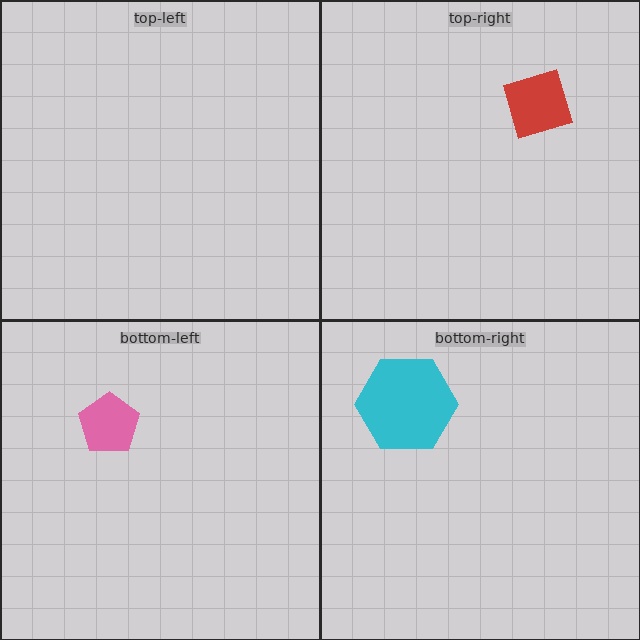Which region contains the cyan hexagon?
The bottom-right region.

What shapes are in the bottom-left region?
The pink pentagon.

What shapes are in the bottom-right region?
The cyan hexagon.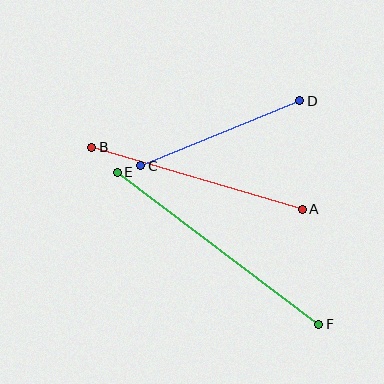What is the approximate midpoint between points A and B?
The midpoint is at approximately (197, 178) pixels.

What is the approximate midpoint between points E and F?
The midpoint is at approximately (218, 248) pixels.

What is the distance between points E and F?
The distance is approximately 252 pixels.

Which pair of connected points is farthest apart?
Points E and F are farthest apart.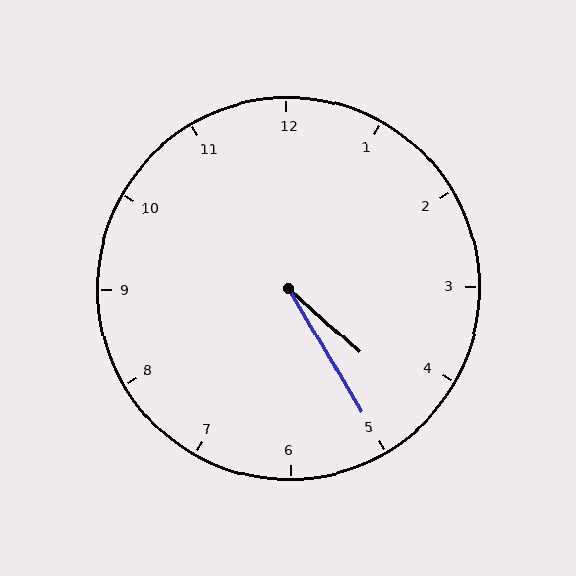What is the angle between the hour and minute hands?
Approximately 18 degrees.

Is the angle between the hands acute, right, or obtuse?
It is acute.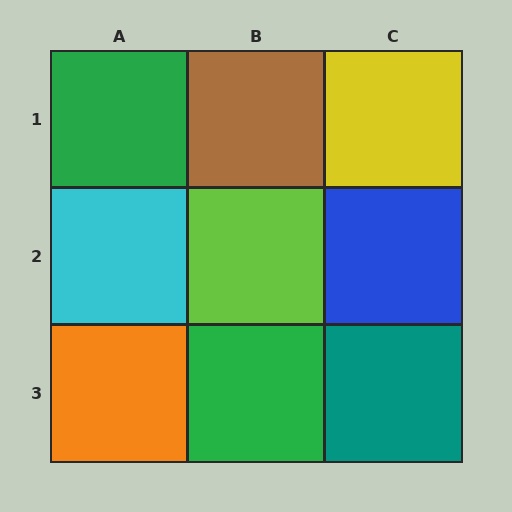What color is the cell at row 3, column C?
Teal.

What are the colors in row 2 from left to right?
Cyan, lime, blue.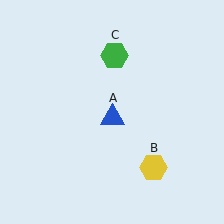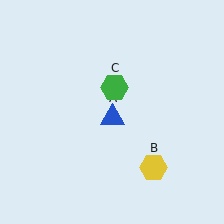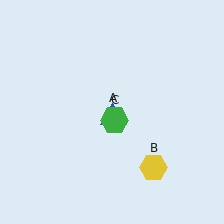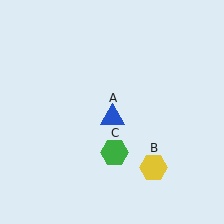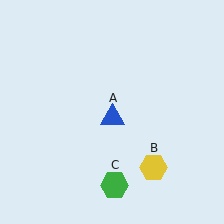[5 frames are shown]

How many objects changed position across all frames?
1 object changed position: green hexagon (object C).